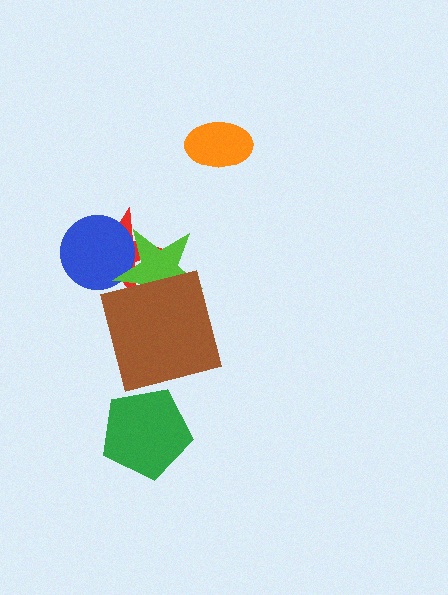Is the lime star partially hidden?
Yes, it is partially covered by another shape.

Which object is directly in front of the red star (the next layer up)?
The blue circle is directly in front of the red star.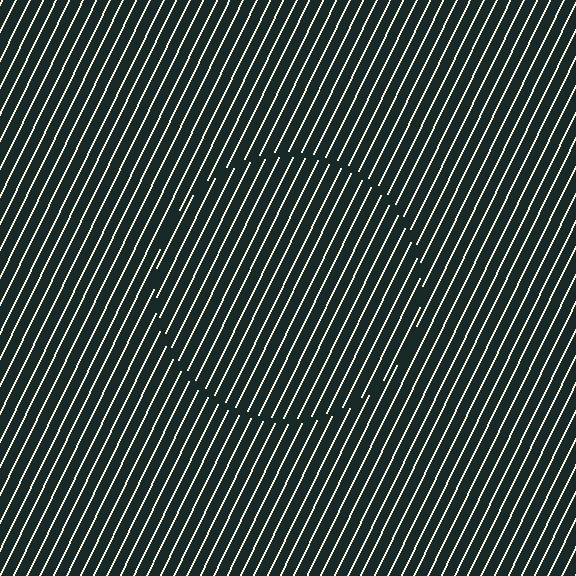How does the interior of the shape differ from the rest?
The interior of the shape contains the same grating, shifted by half a period — the contour is defined by the phase discontinuity where line-ends from the inner and outer gratings abut.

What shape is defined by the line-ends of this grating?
An illusory circle. The interior of the shape contains the same grating, shifted by half a period — the contour is defined by the phase discontinuity where line-ends from the inner and outer gratings abut.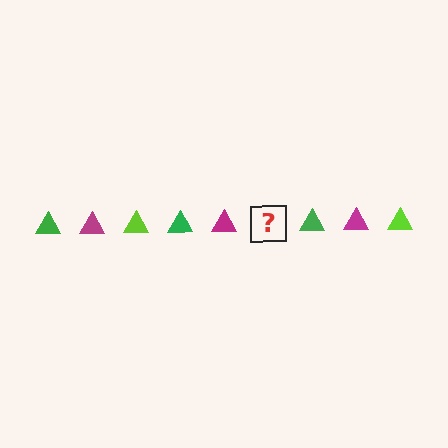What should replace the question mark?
The question mark should be replaced with a lime triangle.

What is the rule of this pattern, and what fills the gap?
The rule is that the pattern cycles through green, magenta, lime triangles. The gap should be filled with a lime triangle.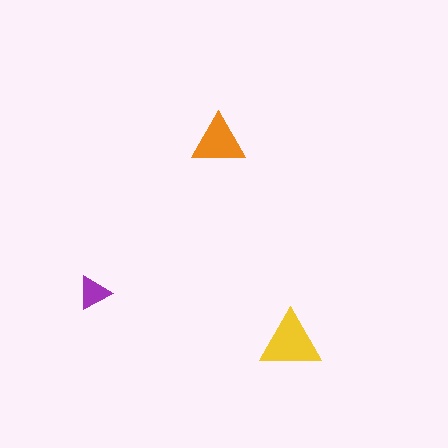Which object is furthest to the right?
The yellow triangle is rightmost.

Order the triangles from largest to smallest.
the yellow one, the orange one, the purple one.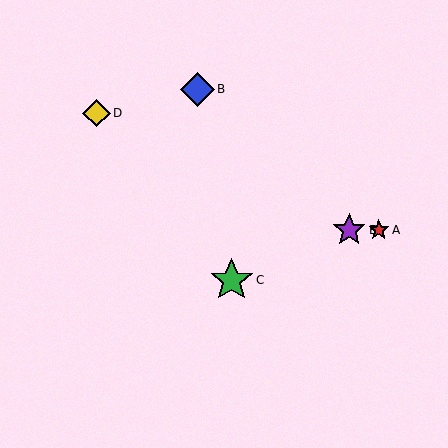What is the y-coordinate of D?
Object D is at y≈113.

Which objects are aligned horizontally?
Objects A, E are aligned horizontally.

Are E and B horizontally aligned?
No, E is at y≈230 and B is at y≈89.